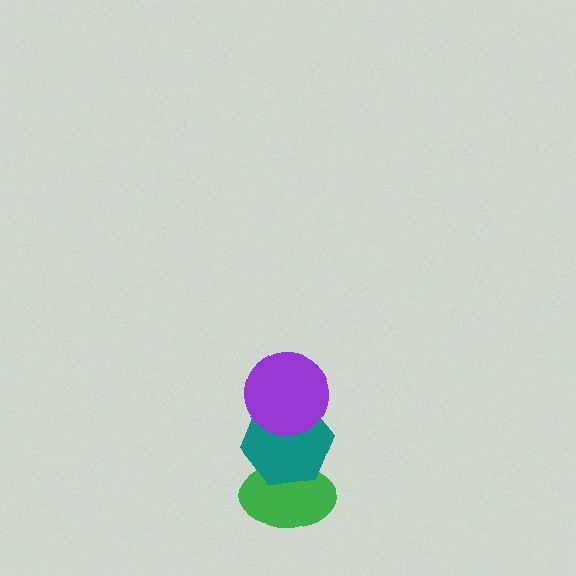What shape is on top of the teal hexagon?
The purple circle is on top of the teal hexagon.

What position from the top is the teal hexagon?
The teal hexagon is 2nd from the top.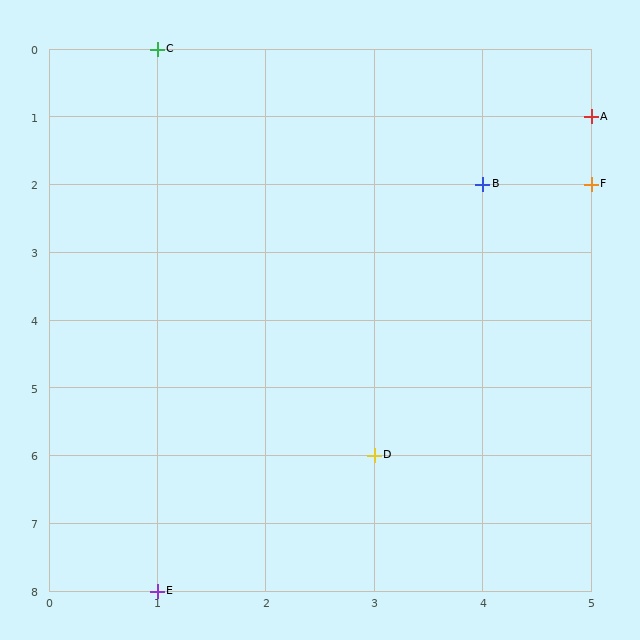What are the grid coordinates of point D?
Point D is at grid coordinates (3, 6).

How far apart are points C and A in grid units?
Points C and A are 4 columns and 1 row apart (about 4.1 grid units diagonally).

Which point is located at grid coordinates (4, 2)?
Point B is at (4, 2).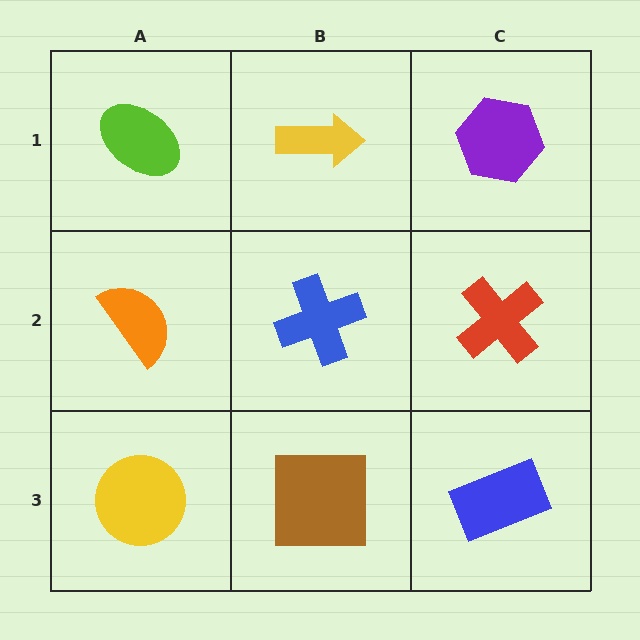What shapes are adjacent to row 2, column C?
A purple hexagon (row 1, column C), a blue rectangle (row 3, column C), a blue cross (row 2, column B).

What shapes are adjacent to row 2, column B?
A yellow arrow (row 1, column B), a brown square (row 3, column B), an orange semicircle (row 2, column A), a red cross (row 2, column C).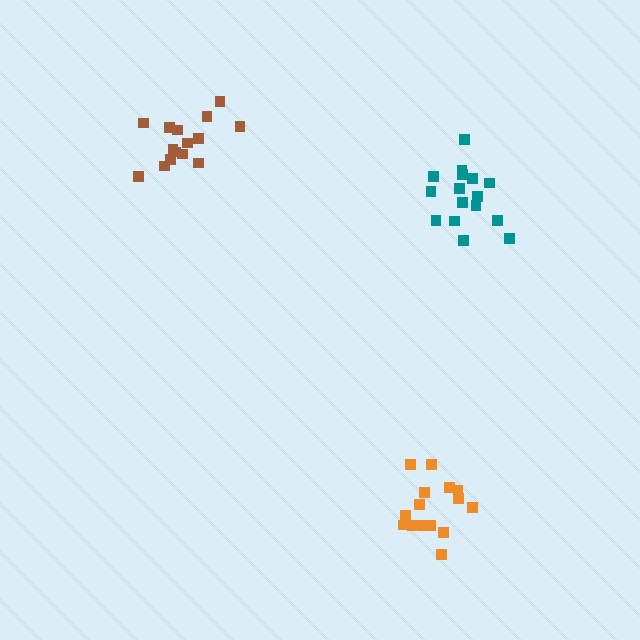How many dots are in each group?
Group 1: 15 dots, Group 2: 16 dots, Group 3: 16 dots (47 total).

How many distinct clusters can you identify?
There are 3 distinct clusters.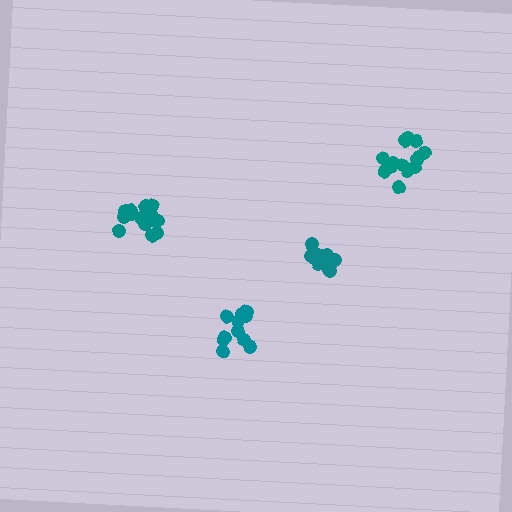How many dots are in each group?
Group 1: 11 dots, Group 2: 15 dots, Group 3: 15 dots, Group 4: 11 dots (52 total).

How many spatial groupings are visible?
There are 4 spatial groupings.